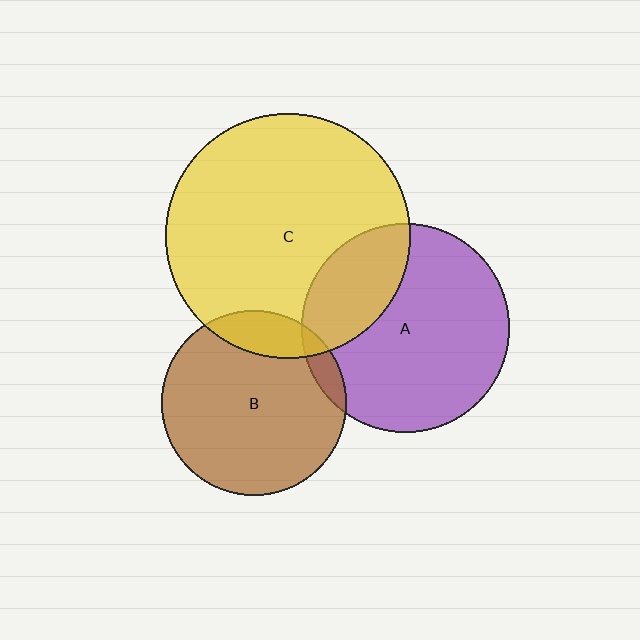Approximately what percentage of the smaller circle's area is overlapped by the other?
Approximately 15%.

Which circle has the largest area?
Circle C (yellow).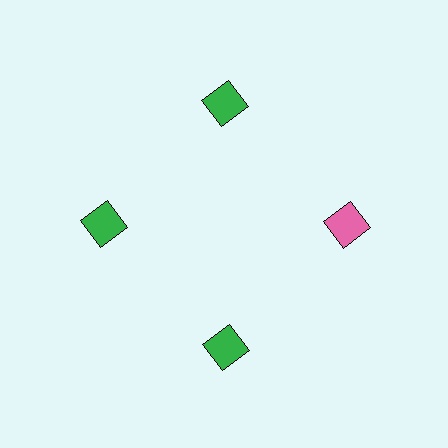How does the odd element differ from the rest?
It has a different color: pink instead of green.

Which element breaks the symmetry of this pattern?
The pink diamond at roughly the 3 o'clock position breaks the symmetry. All other shapes are green diamonds.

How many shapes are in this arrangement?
There are 4 shapes arranged in a ring pattern.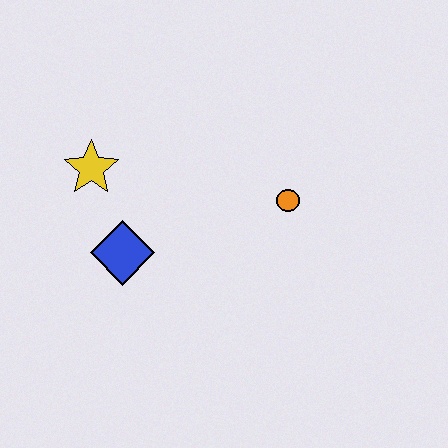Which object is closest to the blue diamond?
The yellow star is closest to the blue diamond.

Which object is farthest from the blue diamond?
The orange circle is farthest from the blue diamond.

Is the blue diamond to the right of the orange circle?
No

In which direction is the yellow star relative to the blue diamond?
The yellow star is above the blue diamond.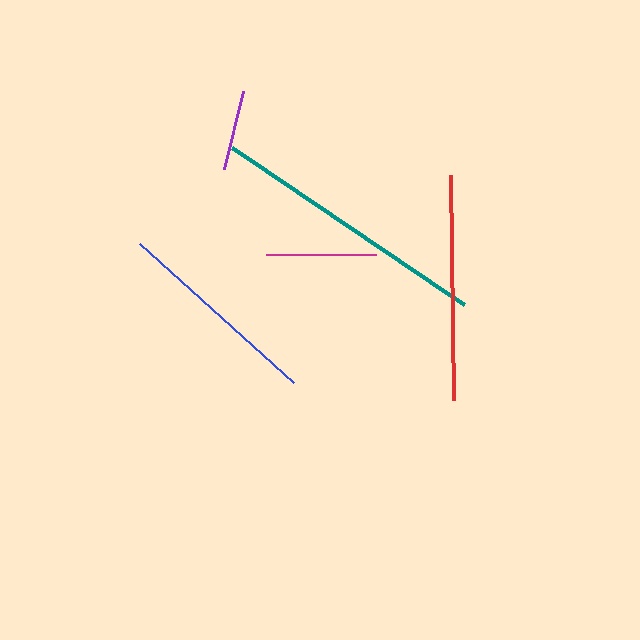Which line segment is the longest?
The teal line is the longest at approximately 280 pixels.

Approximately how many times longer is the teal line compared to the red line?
The teal line is approximately 1.2 times the length of the red line.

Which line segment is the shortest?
The purple line is the shortest at approximately 81 pixels.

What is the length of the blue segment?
The blue segment is approximately 207 pixels long.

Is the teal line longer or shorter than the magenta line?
The teal line is longer than the magenta line.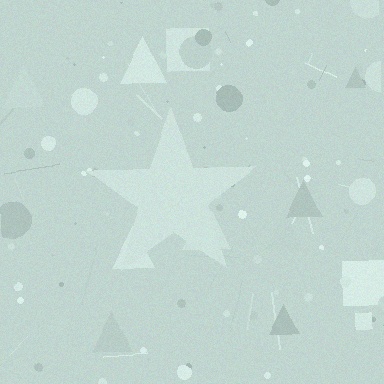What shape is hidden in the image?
A star is hidden in the image.